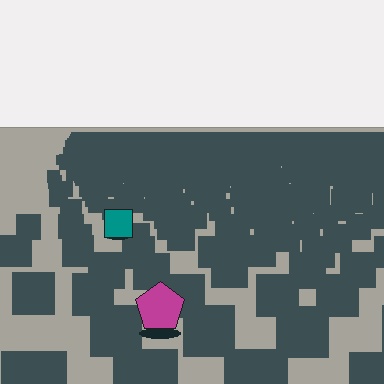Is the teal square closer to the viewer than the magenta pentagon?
No. The magenta pentagon is closer — you can tell from the texture gradient: the ground texture is coarser near it.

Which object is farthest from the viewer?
The teal square is farthest from the viewer. It appears smaller and the ground texture around it is denser.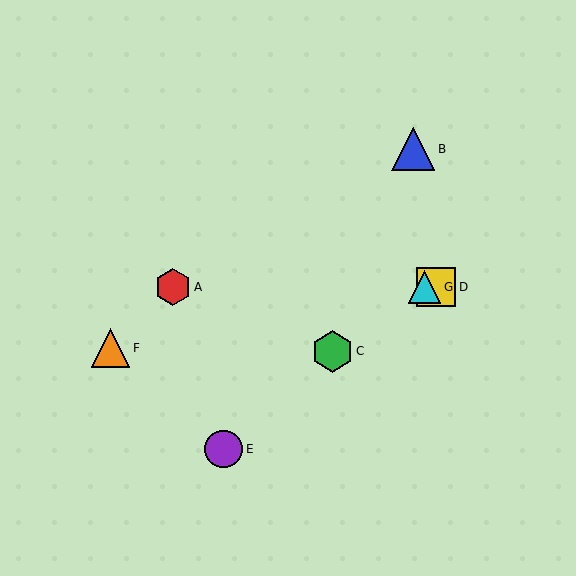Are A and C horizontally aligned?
No, A is at y≈287 and C is at y≈351.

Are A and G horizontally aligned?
Yes, both are at y≈287.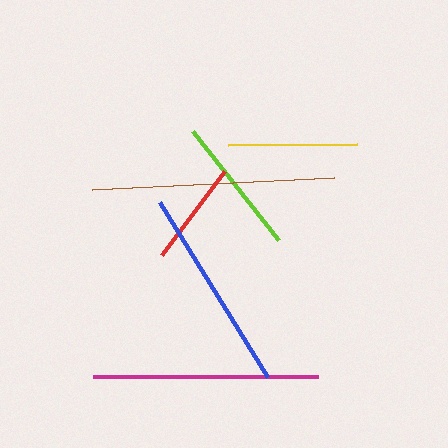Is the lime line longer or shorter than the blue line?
The blue line is longer than the lime line.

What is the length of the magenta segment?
The magenta segment is approximately 225 pixels long.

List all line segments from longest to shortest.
From longest to shortest: brown, magenta, blue, lime, yellow, red.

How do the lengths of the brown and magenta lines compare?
The brown and magenta lines are approximately the same length.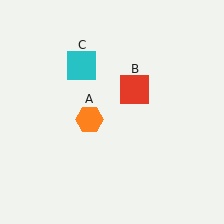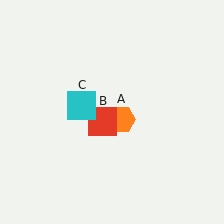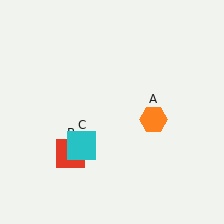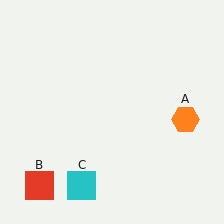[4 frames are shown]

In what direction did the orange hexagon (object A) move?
The orange hexagon (object A) moved right.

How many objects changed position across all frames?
3 objects changed position: orange hexagon (object A), red square (object B), cyan square (object C).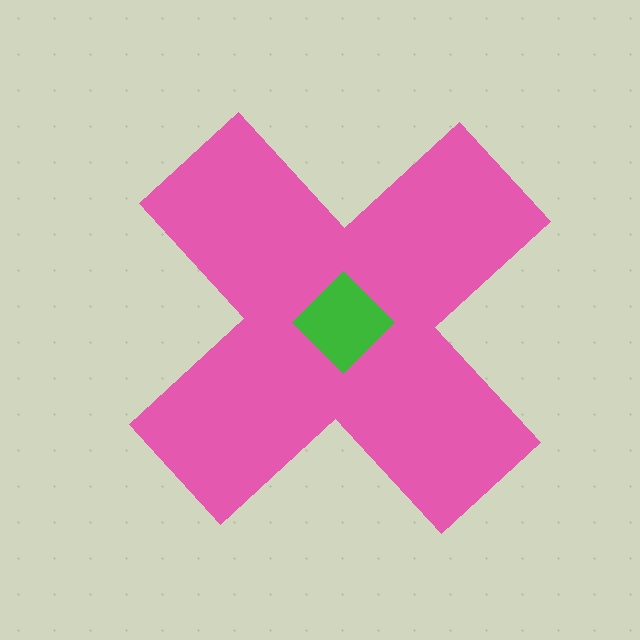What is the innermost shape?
The green diamond.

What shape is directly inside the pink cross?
The green diamond.